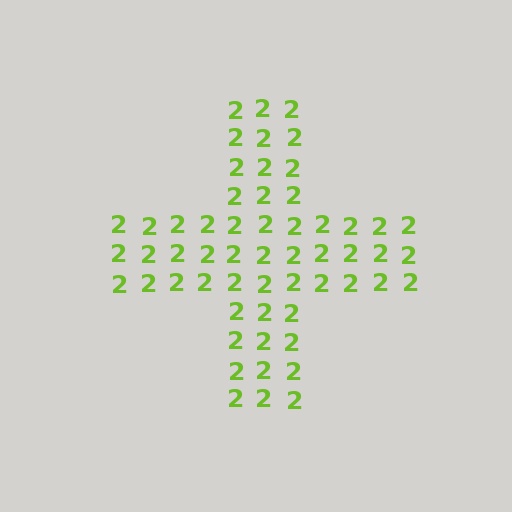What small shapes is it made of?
It is made of small digit 2's.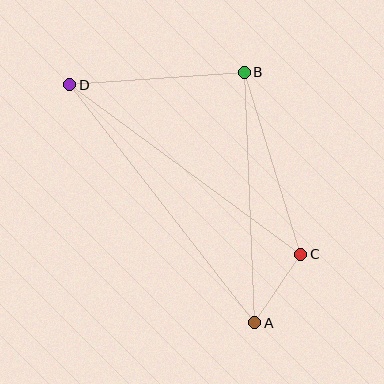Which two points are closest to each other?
Points A and C are closest to each other.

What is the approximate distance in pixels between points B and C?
The distance between B and C is approximately 190 pixels.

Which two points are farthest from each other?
Points A and D are farthest from each other.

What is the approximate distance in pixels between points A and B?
The distance between A and B is approximately 251 pixels.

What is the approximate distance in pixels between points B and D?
The distance between B and D is approximately 175 pixels.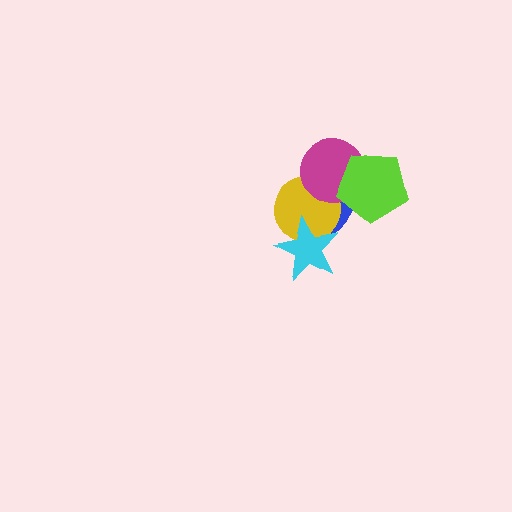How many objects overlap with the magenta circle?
3 objects overlap with the magenta circle.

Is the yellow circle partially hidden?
Yes, it is partially covered by another shape.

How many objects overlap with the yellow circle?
3 objects overlap with the yellow circle.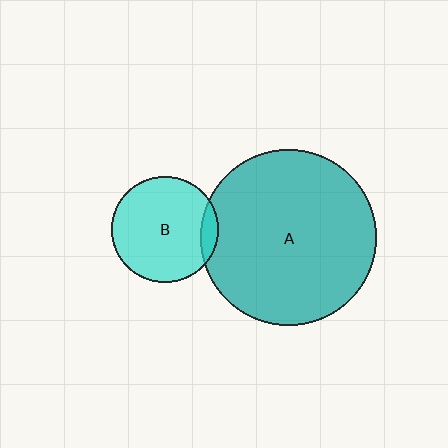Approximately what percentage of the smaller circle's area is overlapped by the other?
Approximately 10%.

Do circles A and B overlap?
Yes.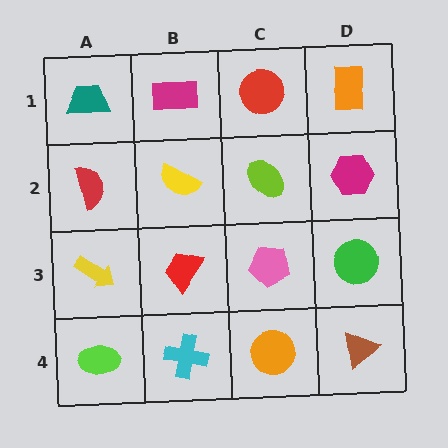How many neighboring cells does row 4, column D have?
2.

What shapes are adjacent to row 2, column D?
An orange rectangle (row 1, column D), a green circle (row 3, column D), a lime ellipse (row 2, column C).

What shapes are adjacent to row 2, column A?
A teal trapezoid (row 1, column A), a yellow arrow (row 3, column A), a yellow semicircle (row 2, column B).